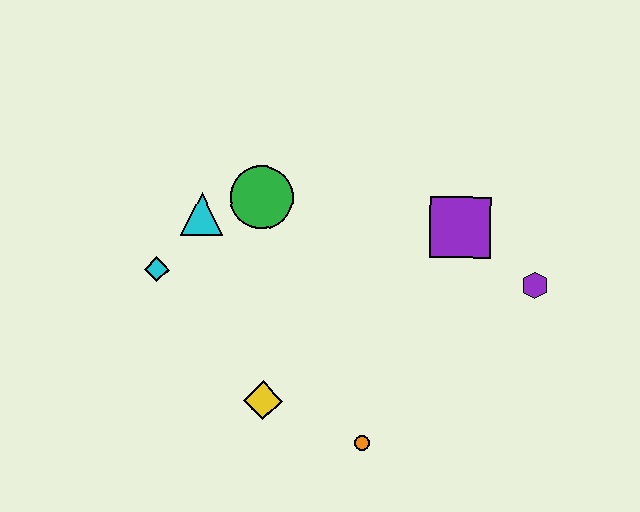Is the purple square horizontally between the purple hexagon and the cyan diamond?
Yes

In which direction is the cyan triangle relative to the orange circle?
The cyan triangle is above the orange circle.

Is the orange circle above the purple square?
No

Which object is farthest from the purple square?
The cyan diamond is farthest from the purple square.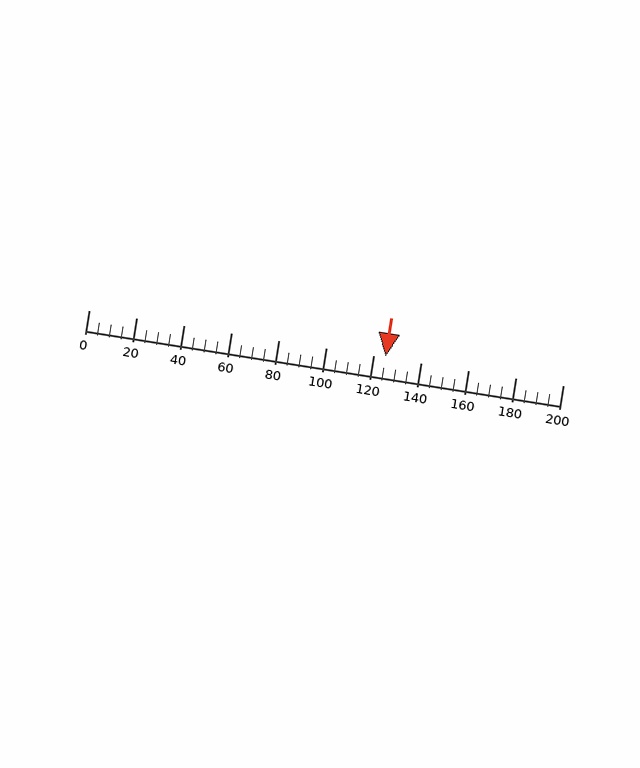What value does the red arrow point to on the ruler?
The red arrow points to approximately 125.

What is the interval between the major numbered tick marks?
The major tick marks are spaced 20 units apart.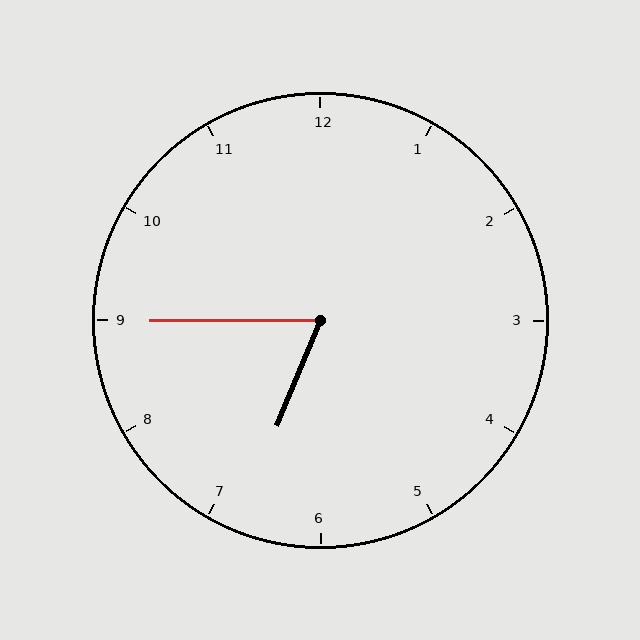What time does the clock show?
6:45.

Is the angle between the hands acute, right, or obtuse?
It is acute.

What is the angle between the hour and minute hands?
Approximately 68 degrees.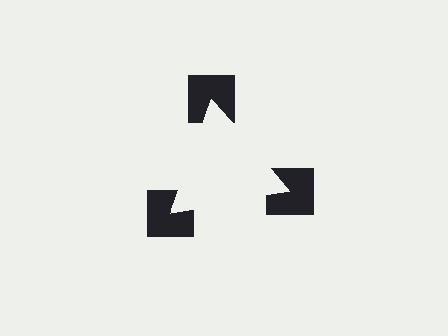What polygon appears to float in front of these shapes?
An illusory triangle — its edges are inferred from the aligned wedge cuts in the notched squares, not physically drawn.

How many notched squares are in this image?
There are 3 — one at each vertex of the illusory triangle.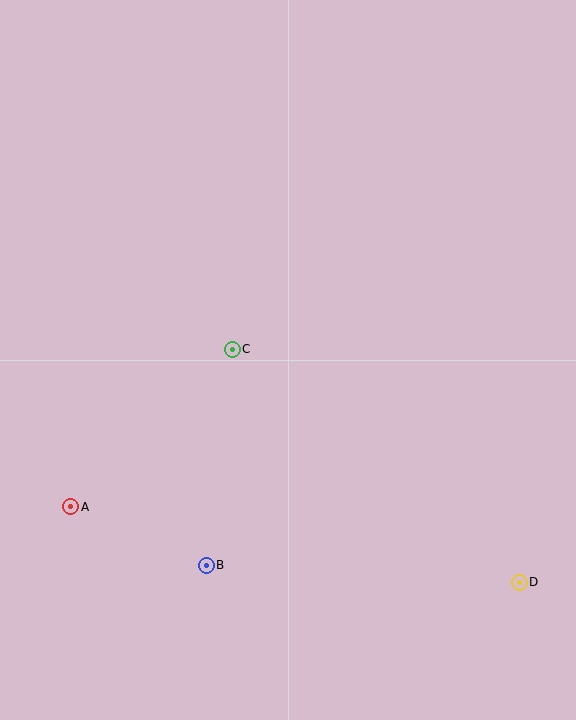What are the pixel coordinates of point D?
Point D is at (519, 582).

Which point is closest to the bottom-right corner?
Point D is closest to the bottom-right corner.